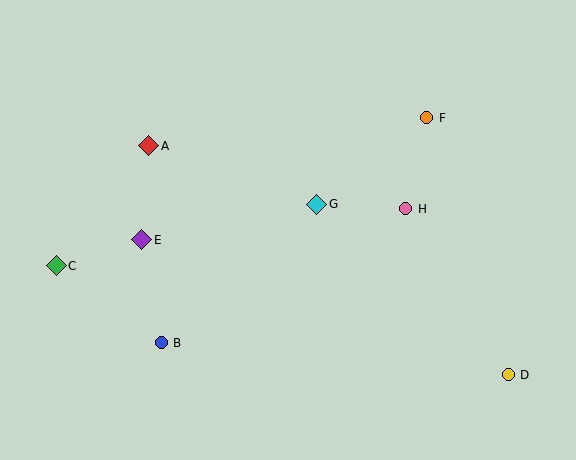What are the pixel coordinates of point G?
Point G is at (317, 204).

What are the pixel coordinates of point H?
Point H is at (406, 209).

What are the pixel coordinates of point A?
Point A is at (149, 146).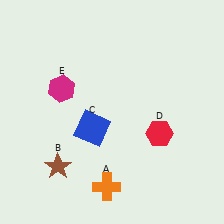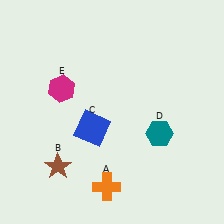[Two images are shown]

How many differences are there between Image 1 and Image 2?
There is 1 difference between the two images.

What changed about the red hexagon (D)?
In Image 1, D is red. In Image 2, it changed to teal.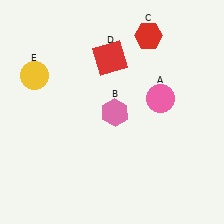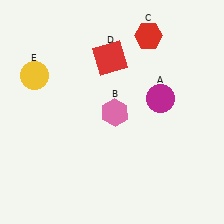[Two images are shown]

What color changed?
The circle (A) changed from pink in Image 1 to magenta in Image 2.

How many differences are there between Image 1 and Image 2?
There is 1 difference between the two images.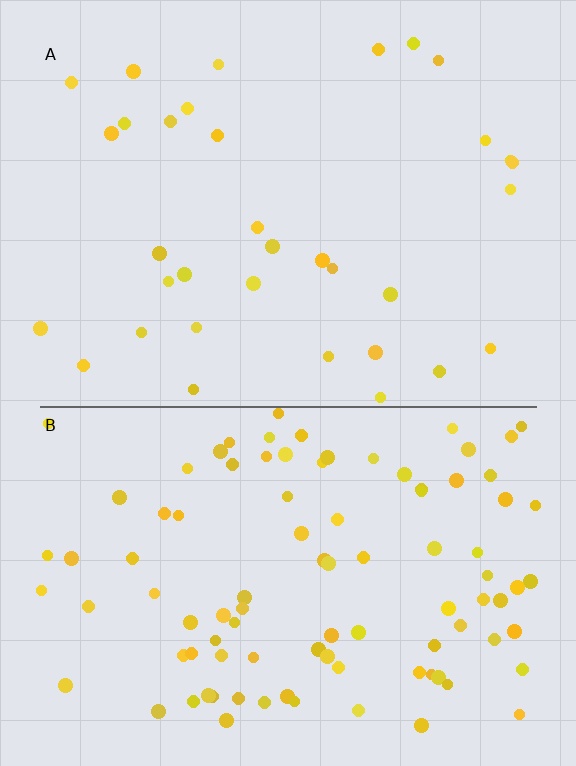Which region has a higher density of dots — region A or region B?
B (the bottom).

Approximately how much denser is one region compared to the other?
Approximately 2.9× — region B over region A.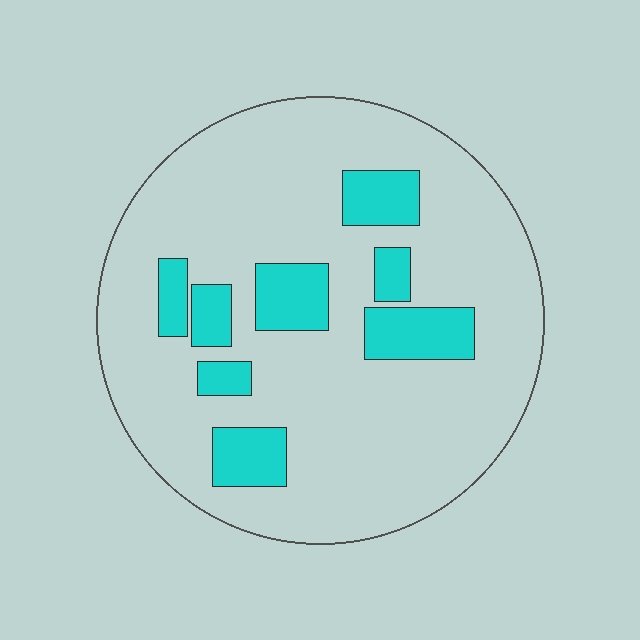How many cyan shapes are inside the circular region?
8.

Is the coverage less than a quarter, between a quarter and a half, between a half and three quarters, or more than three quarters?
Less than a quarter.